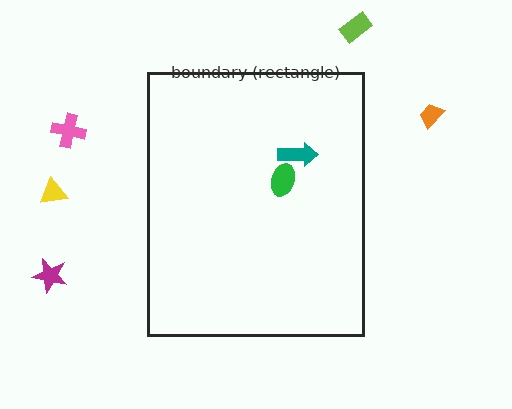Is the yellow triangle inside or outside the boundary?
Outside.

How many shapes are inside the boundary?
2 inside, 5 outside.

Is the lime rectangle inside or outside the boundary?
Outside.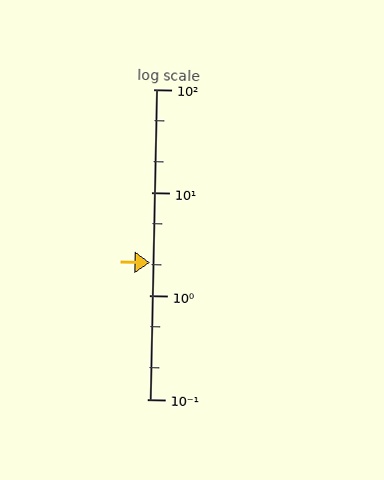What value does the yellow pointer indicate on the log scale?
The pointer indicates approximately 2.1.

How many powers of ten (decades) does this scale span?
The scale spans 3 decades, from 0.1 to 100.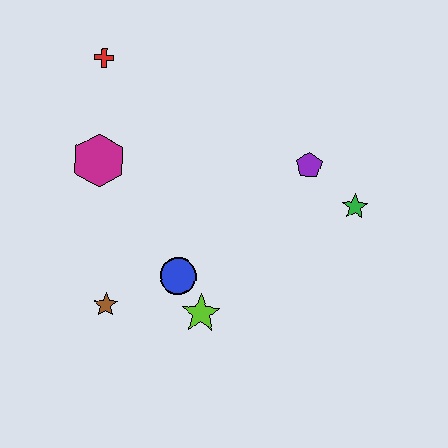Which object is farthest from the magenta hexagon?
The green star is farthest from the magenta hexagon.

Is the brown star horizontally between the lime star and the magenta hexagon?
Yes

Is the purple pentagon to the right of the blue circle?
Yes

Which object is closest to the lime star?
The blue circle is closest to the lime star.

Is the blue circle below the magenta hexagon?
Yes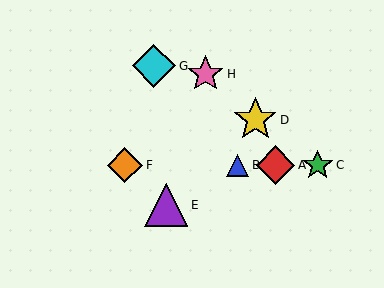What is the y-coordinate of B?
Object B is at y≈165.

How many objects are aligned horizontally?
4 objects (A, B, C, F) are aligned horizontally.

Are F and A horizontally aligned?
Yes, both are at y≈165.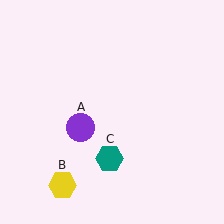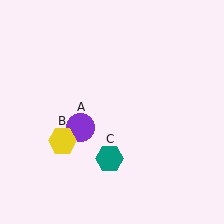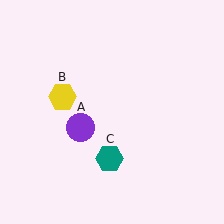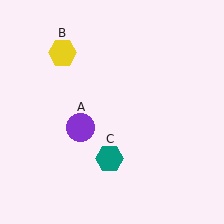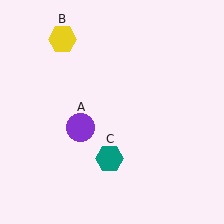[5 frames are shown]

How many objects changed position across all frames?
1 object changed position: yellow hexagon (object B).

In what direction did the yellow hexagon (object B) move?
The yellow hexagon (object B) moved up.